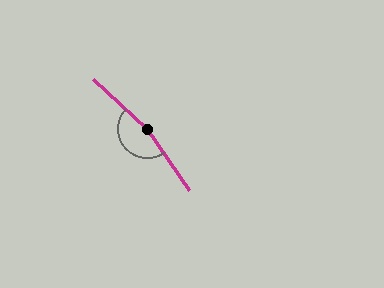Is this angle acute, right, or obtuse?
It is obtuse.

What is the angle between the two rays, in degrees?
Approximately 167 degrees.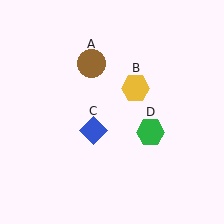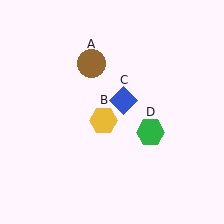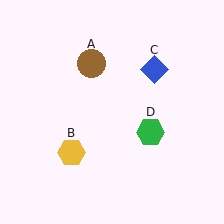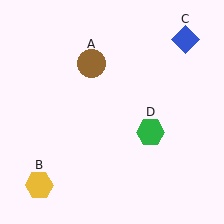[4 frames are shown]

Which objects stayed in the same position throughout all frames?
Brown circle (object A) and green hexagon (object D) remained stationary.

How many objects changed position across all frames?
2 objects changed position: yellow hexagon (object B), blue diamond (object C).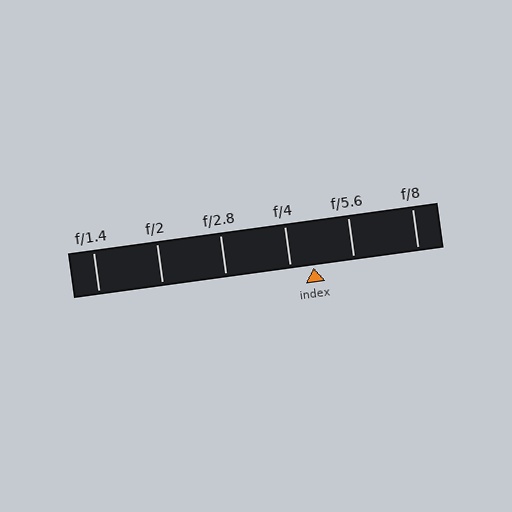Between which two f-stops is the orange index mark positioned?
The index mark is between f/4 and f/5.6.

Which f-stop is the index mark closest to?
The index mark is closest to f/4.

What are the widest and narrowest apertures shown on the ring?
The widest aperture shown is f/1.4 and the narrowest is f/8.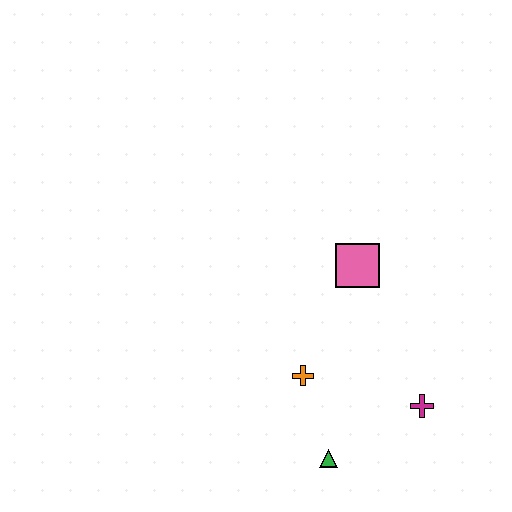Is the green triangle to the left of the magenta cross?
Yes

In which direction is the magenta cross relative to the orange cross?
The magenta cross is to the right of the orange cross.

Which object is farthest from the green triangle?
The pink square is farthest from the green triangle.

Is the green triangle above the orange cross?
No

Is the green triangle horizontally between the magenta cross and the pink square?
No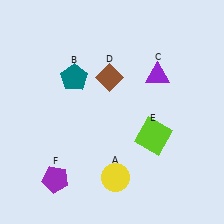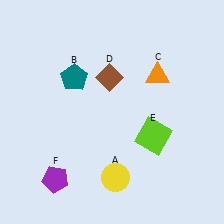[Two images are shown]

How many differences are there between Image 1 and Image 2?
There is 1 difference between the two images.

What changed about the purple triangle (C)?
In Image 1, C is purple. In Image 2, it changed to orange.